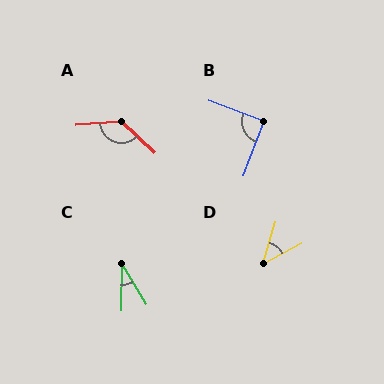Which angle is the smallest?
C, at approximately 32 degrees.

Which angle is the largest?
A, at approximately 132 degrees.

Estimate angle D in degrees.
Approximately 45 degrees.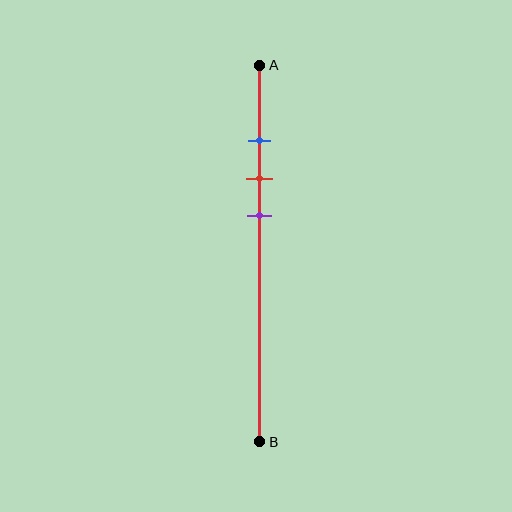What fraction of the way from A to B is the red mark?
The red mark is approximately 30% (0.3) of the way from A to B.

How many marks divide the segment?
There are 3 marks dividing the segment.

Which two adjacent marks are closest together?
The blue and red marks are the closest adjacent pair.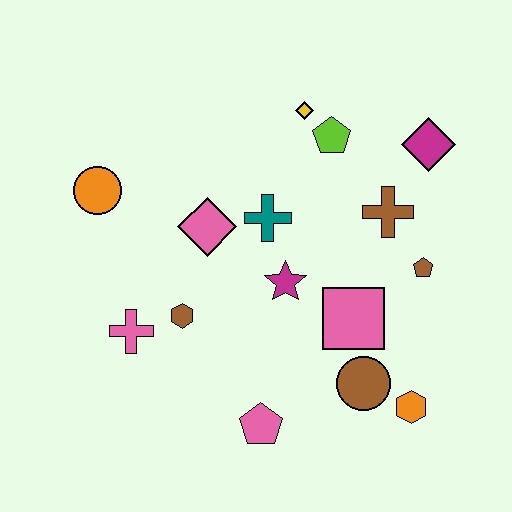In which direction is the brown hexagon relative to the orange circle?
The brown hexagon is below the orange circle.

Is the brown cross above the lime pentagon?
No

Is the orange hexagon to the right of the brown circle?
Yes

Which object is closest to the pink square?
The brown circle is closest to the pink square.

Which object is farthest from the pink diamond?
The orange hexagon is farthest from the pink diamond.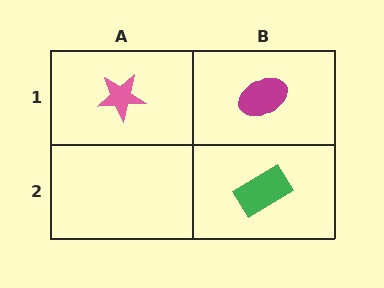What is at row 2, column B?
A green rectangle.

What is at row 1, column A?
A pink star.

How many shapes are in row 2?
1 shape.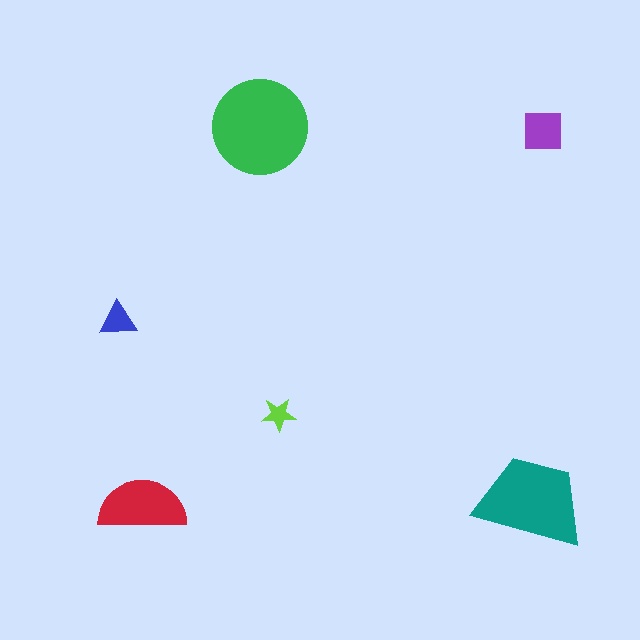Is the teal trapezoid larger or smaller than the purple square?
Larger.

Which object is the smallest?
The lime star.